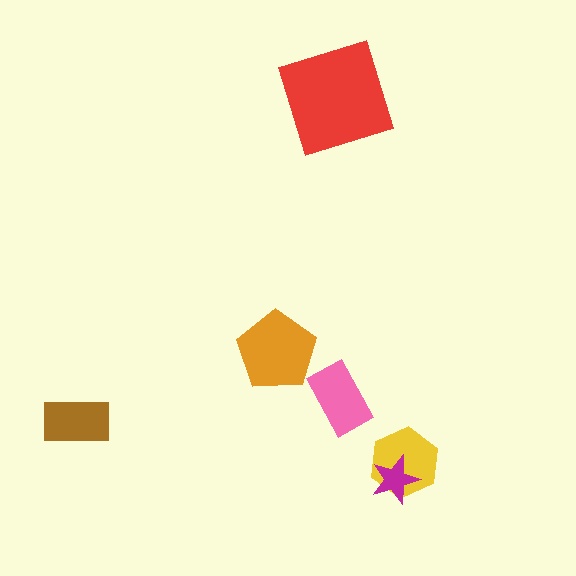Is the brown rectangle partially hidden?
No, no other shape covers it.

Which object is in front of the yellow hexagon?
The magenta star is in front of the yellow hexagon.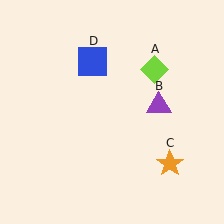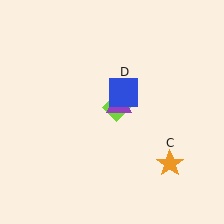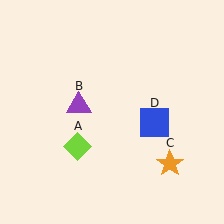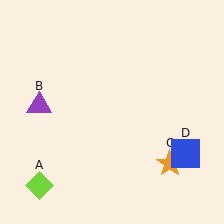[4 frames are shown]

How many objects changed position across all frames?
3 objects changed position: lime diamond (object A), purple triangle (object B), blue square (object D).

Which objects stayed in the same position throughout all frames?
Orange star (object C) remained stationary.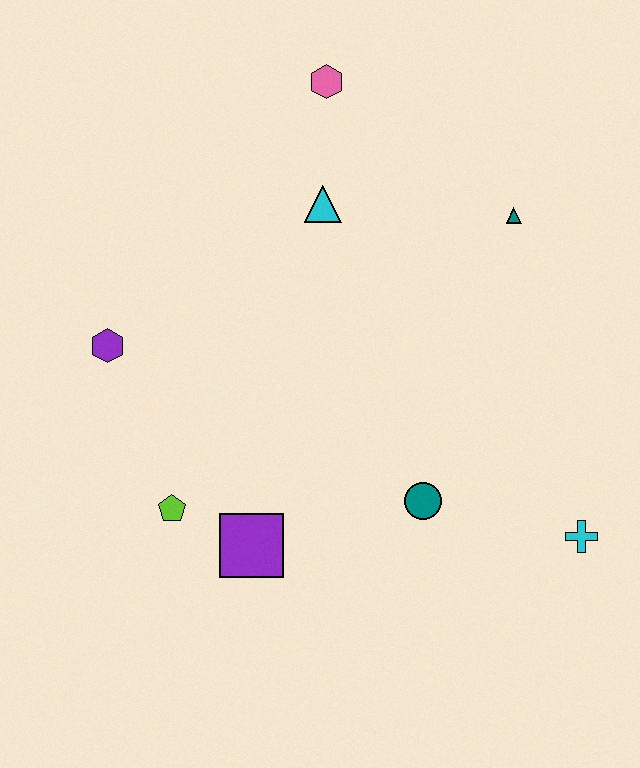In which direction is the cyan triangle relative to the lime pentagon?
The cyan triangle is above the lime pentagon.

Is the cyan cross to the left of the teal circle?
No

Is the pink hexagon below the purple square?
No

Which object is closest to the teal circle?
The cyan cross is closest to the teal circle.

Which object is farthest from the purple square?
The pink hexagon is farthest from the purple square.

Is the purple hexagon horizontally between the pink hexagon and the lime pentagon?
No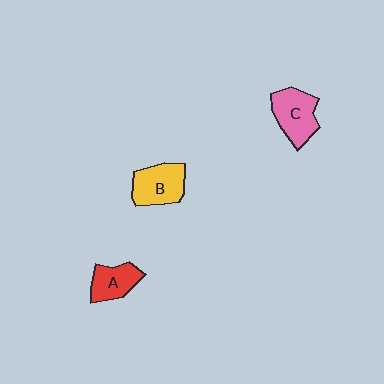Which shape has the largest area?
Shape C (pink).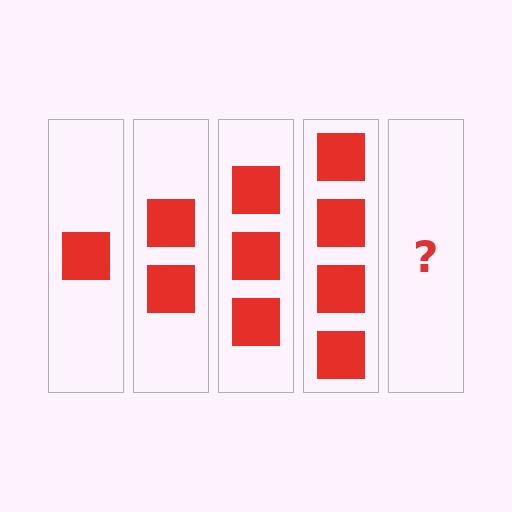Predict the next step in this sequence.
The next step is 5 squares.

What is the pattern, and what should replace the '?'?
The pattern is that each step adds one more square. The '?' should be 5 squares.